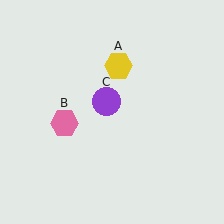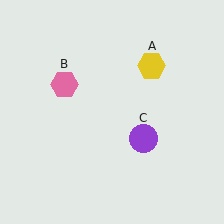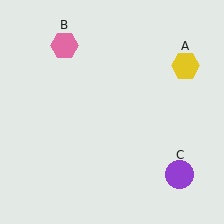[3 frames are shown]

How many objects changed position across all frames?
3 objects changed position: yellow hexagon (object A), pink hexagon (object B), purple circle (object C).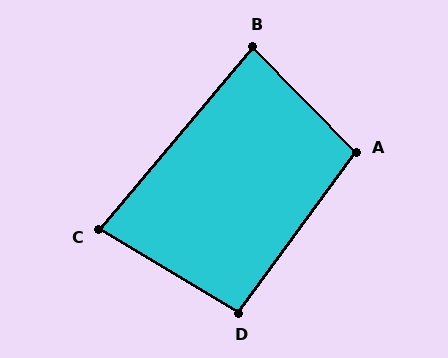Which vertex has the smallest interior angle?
C, at approximately 81 degrees.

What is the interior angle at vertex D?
Approximately 95 degrees (obtuse).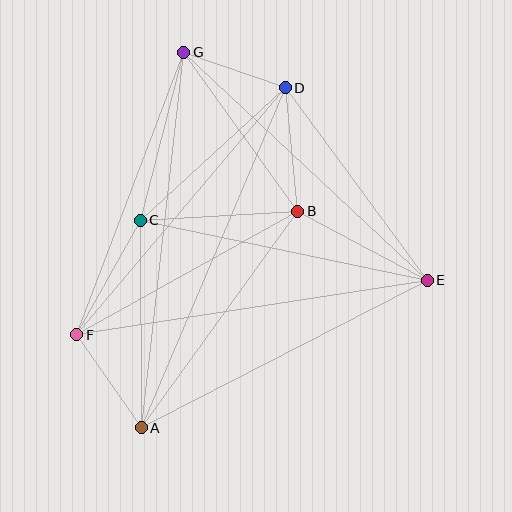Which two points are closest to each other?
Points D and G are closest to each other.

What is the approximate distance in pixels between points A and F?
The distance between A and F is approximately 113 pixels.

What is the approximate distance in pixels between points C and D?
The distance between C and D is approximately 197 pixels.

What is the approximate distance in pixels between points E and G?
The distance between E and G is approximately 334 pixels.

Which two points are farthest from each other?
Points A and G are farthest from each other.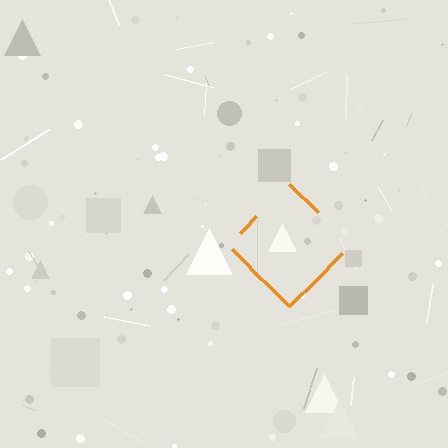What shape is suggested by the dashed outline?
The dashed outline suggests a diamond.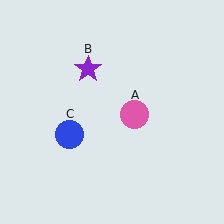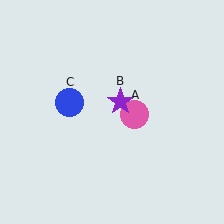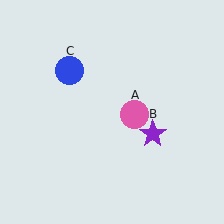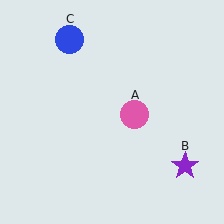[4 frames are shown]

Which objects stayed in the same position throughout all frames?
Pink circle (object A) remained stationary.